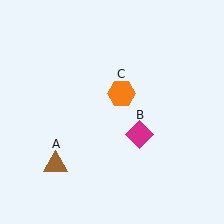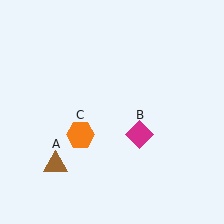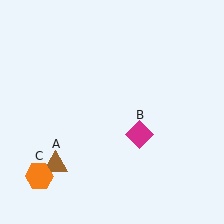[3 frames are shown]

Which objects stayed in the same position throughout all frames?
Brown triangle (object A) and magenta diamond (object B) remained stationary.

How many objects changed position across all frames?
1 object changed position: orange hexagon (object C).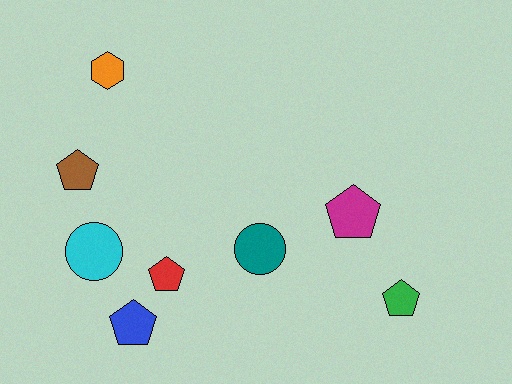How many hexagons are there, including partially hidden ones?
There is 1 hexagon.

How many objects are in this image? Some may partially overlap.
There are 8 objects.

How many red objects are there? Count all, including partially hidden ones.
There is 1 red object.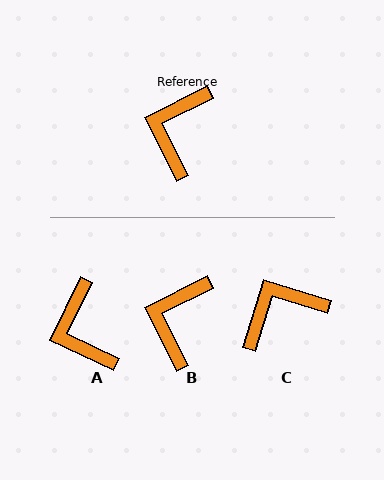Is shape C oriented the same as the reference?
No, it is off by about 44 degrees.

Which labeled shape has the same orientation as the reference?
B.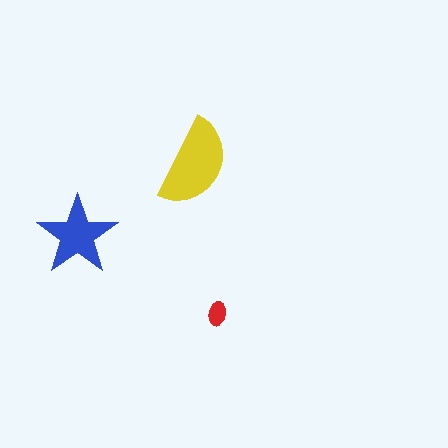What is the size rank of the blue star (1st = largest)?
2nd.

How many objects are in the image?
There are 3 objects in the image.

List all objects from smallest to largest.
The red ellipse, the blue star, the yellow semicircle.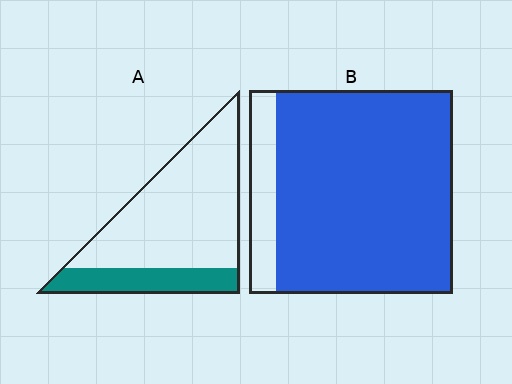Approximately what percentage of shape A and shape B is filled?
A is approximately 25% and B is approximately 85%.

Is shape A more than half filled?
No.